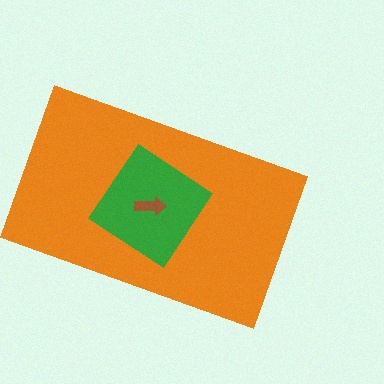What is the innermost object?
The brown arrow.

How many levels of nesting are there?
3.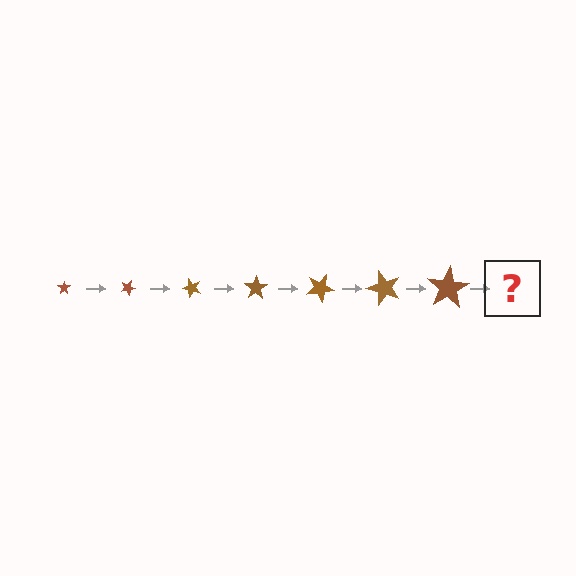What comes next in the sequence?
The next element should be a star, larger than the previous one and rotated 175 degrees from the start.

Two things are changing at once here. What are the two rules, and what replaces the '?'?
The two rules are that the star grows larger each step and it rotates 25 degrees each step. The '?' should be a star, larger than the previous one and rotated 175 degrees from the start.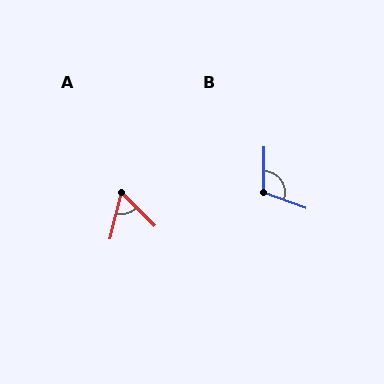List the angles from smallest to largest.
A (59°), B (109°).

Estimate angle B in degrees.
Approximately 109 degrees.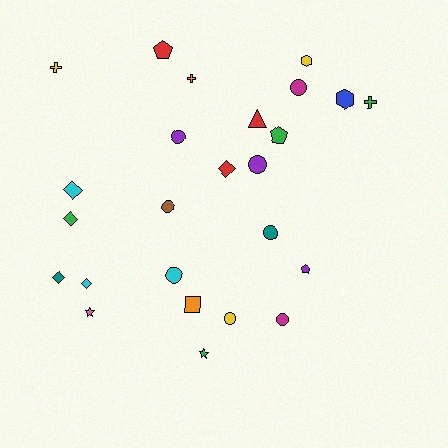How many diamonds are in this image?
There are 5 diamonds.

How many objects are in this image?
There are 25 objects.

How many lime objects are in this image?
There are no lime objects.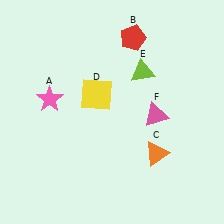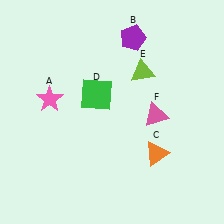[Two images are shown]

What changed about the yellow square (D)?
In Image 1, D is yellow. In Image 2, it changed to green.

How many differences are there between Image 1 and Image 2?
There are 2 differences between the two images.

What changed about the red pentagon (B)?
In Image 1, B is red. In Image 2, it changed to purple.